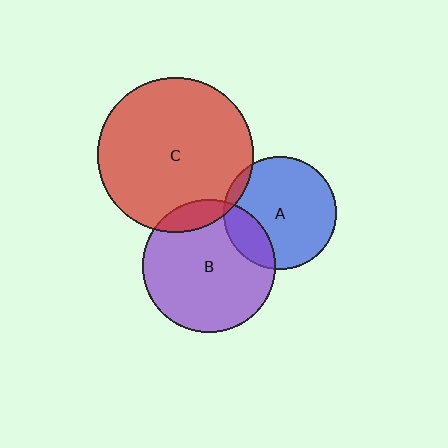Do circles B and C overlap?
Yes.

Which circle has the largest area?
Circle C (red).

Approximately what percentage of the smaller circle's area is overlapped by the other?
Approximately 10%.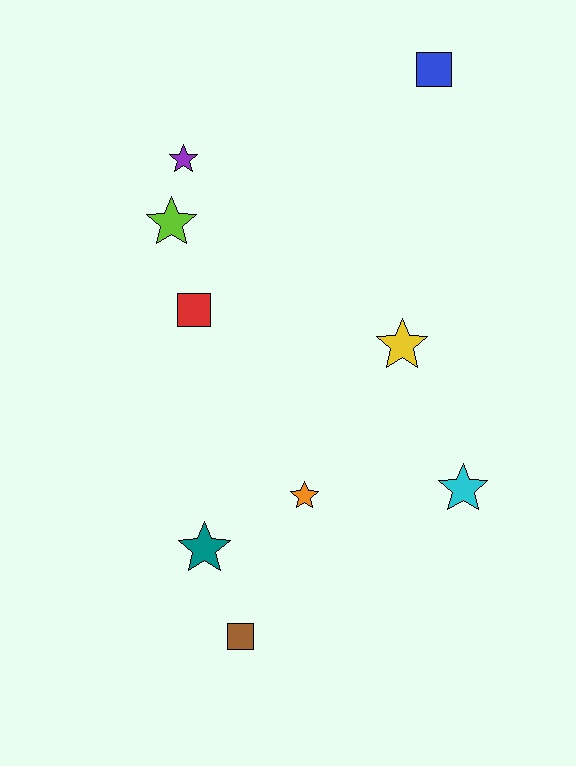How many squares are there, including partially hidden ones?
There are 3 squares.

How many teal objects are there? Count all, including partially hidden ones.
There is 1 teal object.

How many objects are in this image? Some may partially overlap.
There are 9 objects.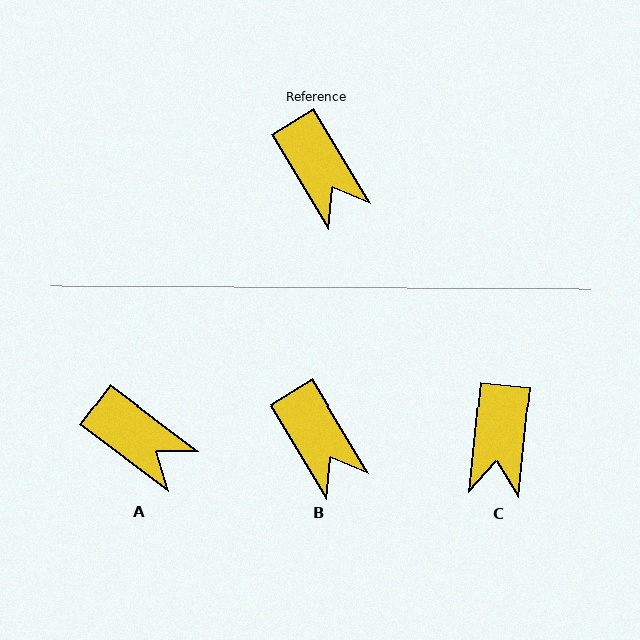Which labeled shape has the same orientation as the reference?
B.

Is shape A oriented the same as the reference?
No, it is off by about 22 degrees.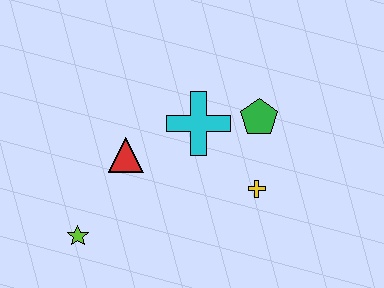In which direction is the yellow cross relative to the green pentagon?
The yellow cross is below the green pentagon.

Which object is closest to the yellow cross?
The green pentagon is closest to the yellow cross.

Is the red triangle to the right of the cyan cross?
No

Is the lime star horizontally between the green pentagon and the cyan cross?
No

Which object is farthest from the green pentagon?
The lime star is farthest from the green pentagon.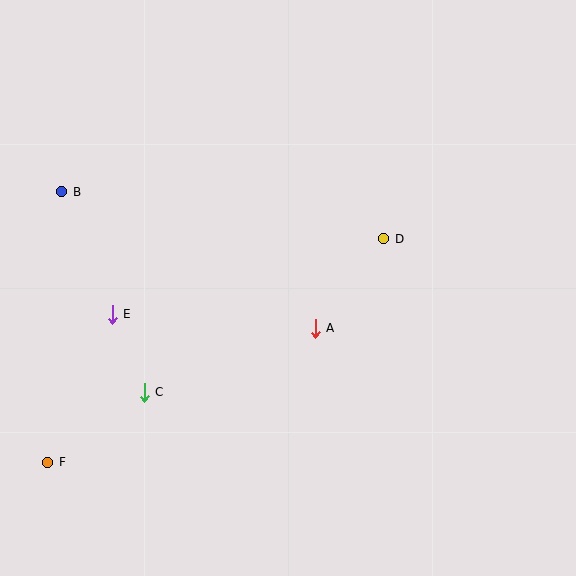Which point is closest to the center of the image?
Point A at (315, 328) is closest to the center.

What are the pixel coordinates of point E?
Point E is at (112, 314).